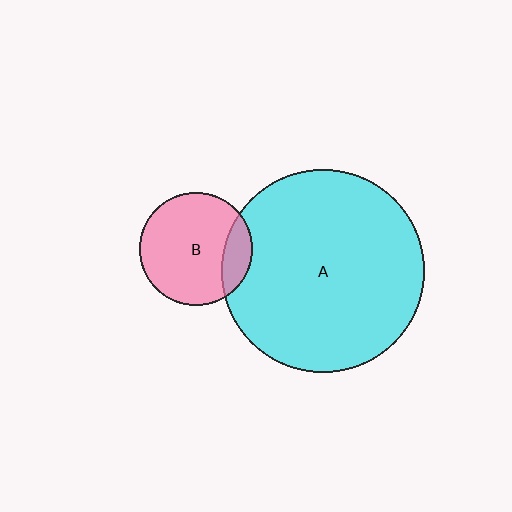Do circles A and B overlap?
Yes.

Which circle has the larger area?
Circle A (cyan).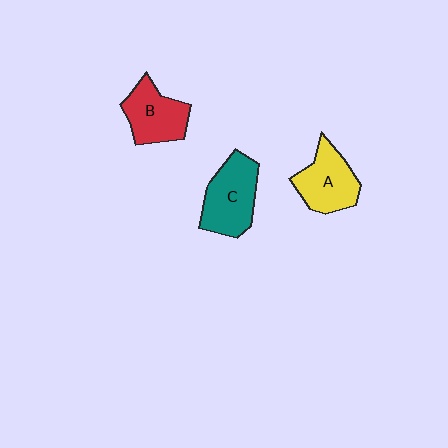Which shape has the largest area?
Shape C (teal).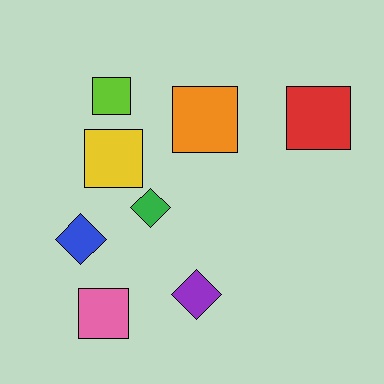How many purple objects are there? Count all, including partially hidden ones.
There is 1 purple object.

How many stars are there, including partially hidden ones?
There are no stars.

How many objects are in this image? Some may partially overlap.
There are 8 objects.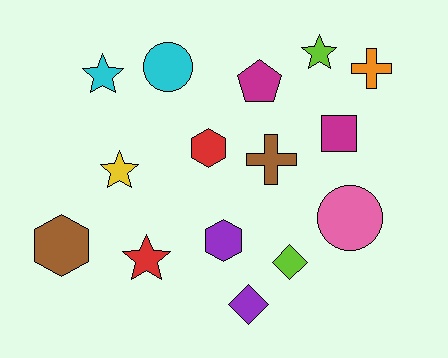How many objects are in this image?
There are 15 objects.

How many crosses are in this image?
There are 2 crosses.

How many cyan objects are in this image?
There are 2 cyan objects.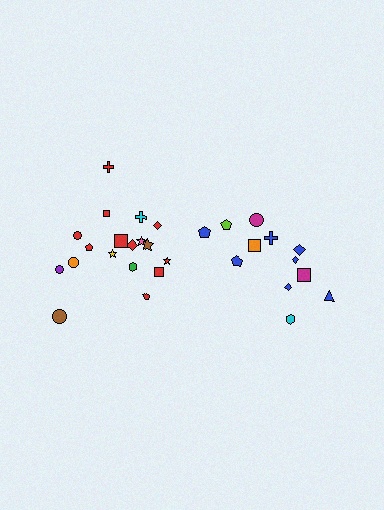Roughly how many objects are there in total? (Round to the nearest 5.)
Roughly 30 objects in total.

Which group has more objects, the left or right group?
The left group.